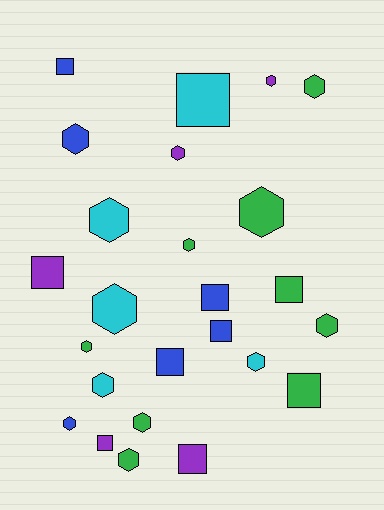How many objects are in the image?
There are 25 objects.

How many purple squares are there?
There are 3 purple squares.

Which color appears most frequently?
Green, with 9 objects.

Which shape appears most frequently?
Hexagon, with 15 objects.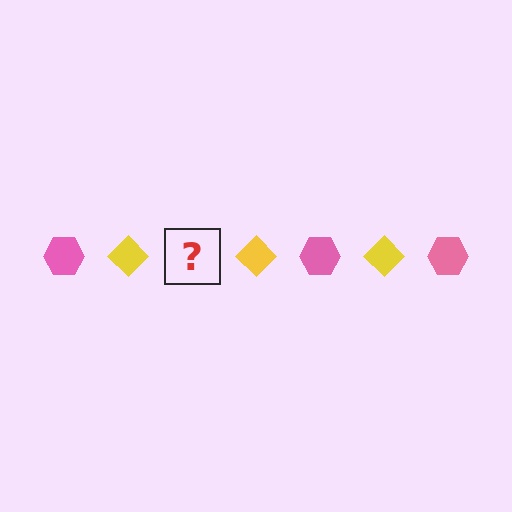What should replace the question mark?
The question mark should be replaced with a pink hexagon.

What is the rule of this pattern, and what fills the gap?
The rule is that the pattern alternates between pink hexagon and yellow diamond. The gap should be filled with a pink hexagon.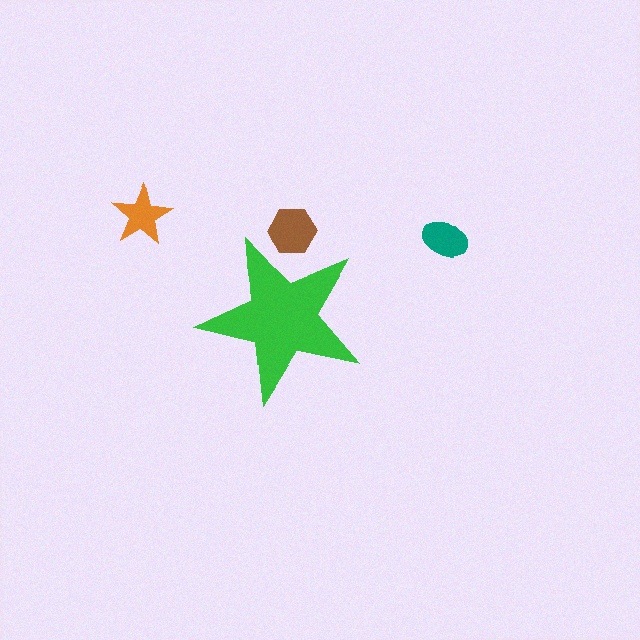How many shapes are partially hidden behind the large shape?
1 shape is partially hidden.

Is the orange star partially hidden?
No, the orange star is fully visible.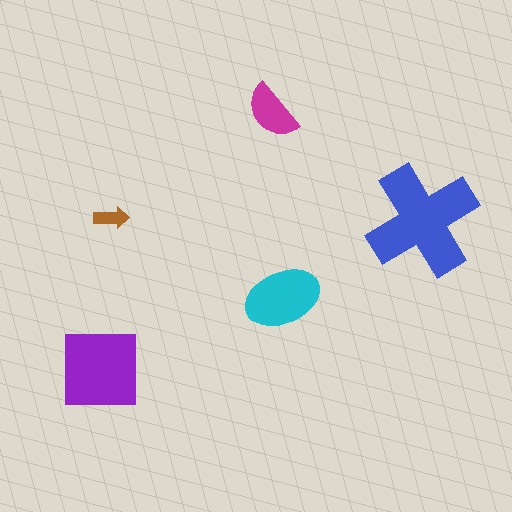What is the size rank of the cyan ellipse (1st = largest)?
3rd.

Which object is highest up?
The magenta semicircle is topmost.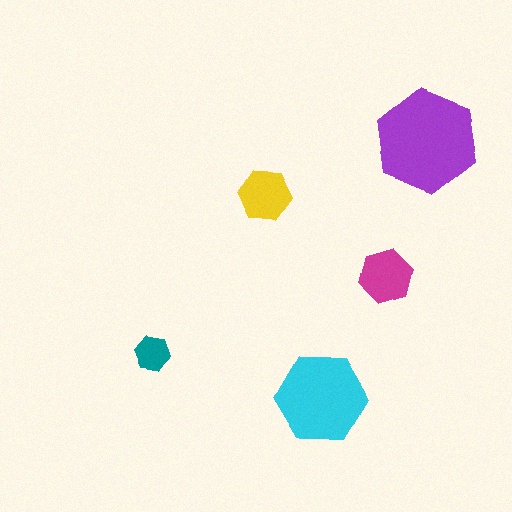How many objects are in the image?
There are 5 objects in the image.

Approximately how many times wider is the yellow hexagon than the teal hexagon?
About 1.5 times wider.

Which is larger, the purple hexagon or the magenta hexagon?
The purple one.